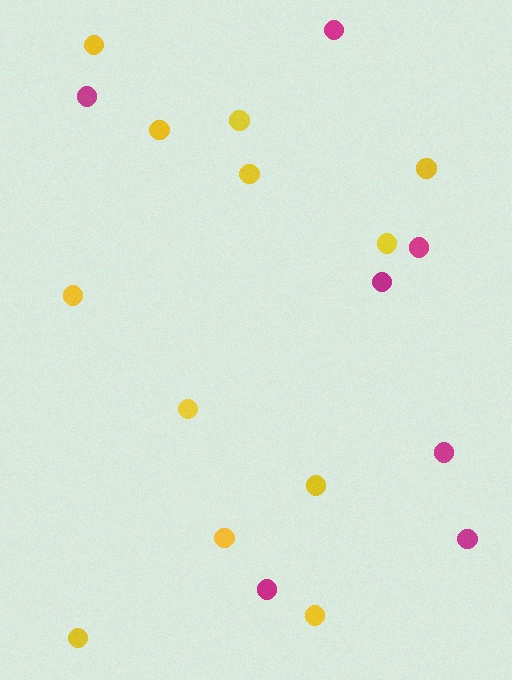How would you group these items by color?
There are 2 groups: one group of yellow circles (12) and one group of magenta circles (7).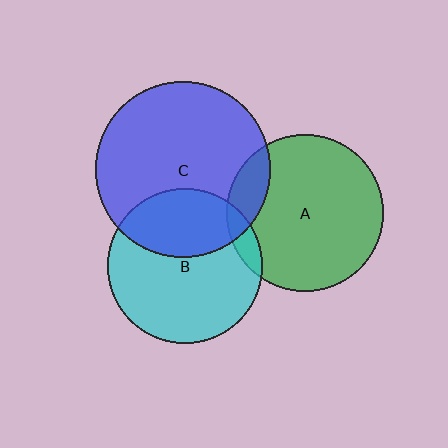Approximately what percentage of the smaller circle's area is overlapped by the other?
Approximately 15%.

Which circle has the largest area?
Circle C (blue).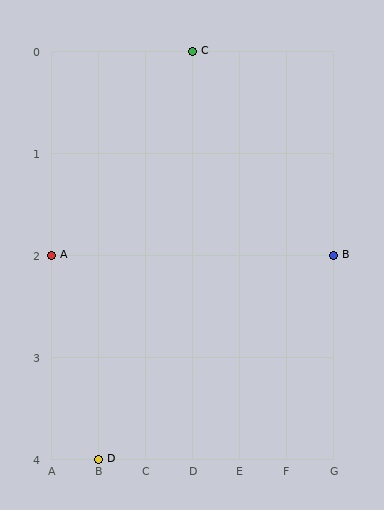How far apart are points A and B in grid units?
Points A and B are 6 columns apart.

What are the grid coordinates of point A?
Point A is at grid coordinates (A, 2).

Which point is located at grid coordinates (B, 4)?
Point D is at (B, 4).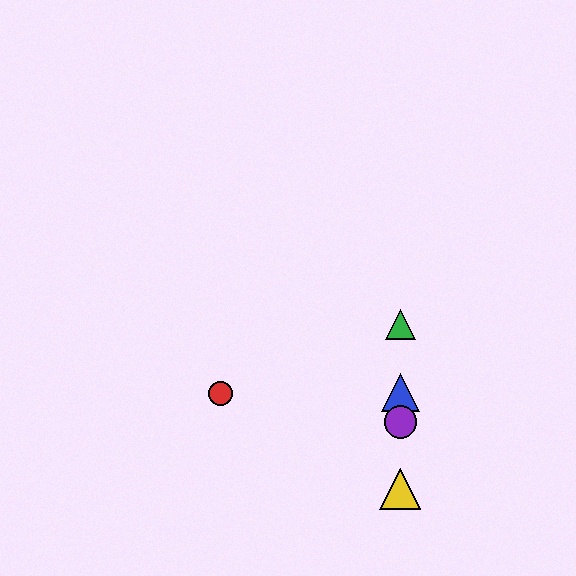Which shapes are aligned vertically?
The blue triangle, the green triangle, the yellow triangle, the purple circle are aligned vertically.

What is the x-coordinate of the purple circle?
The purple circle is at x≈400.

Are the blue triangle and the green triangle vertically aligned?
Yes, both are at x≈400.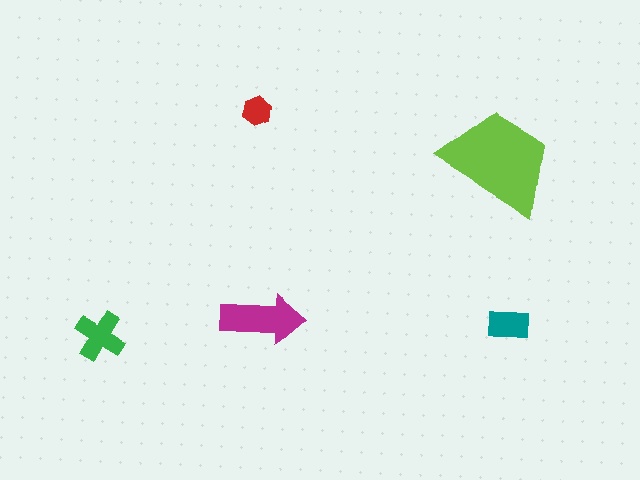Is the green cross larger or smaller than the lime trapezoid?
Smaller.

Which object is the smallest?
The red hexagon.